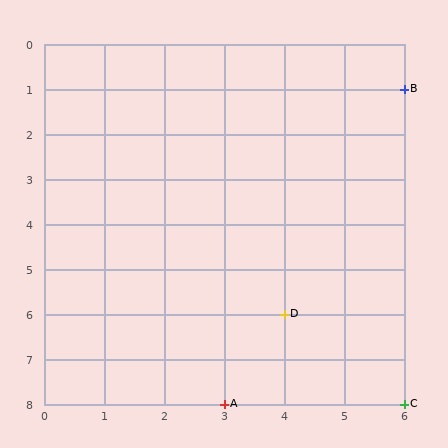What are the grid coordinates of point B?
Point B is at grid coordinates (6, 1).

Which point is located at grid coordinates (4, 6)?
Point D is at (4, 6).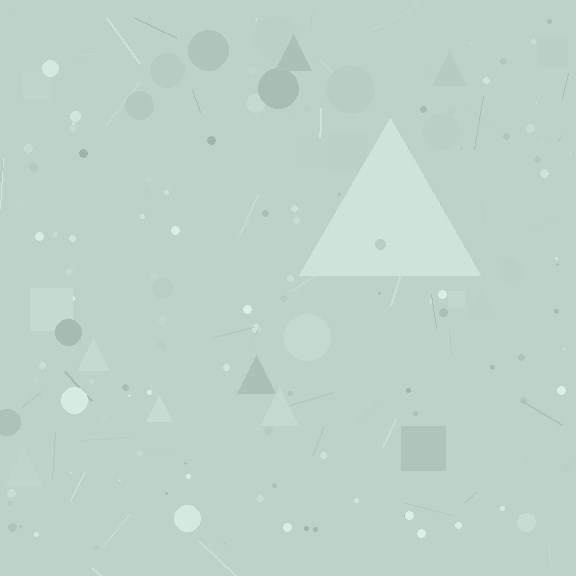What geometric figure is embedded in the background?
A triangle is embedded in the background.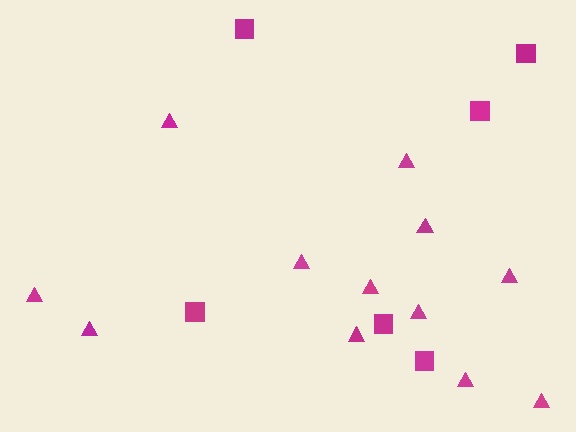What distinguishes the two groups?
There are 2 groups: one group of triangles (12) and one group of squares (6).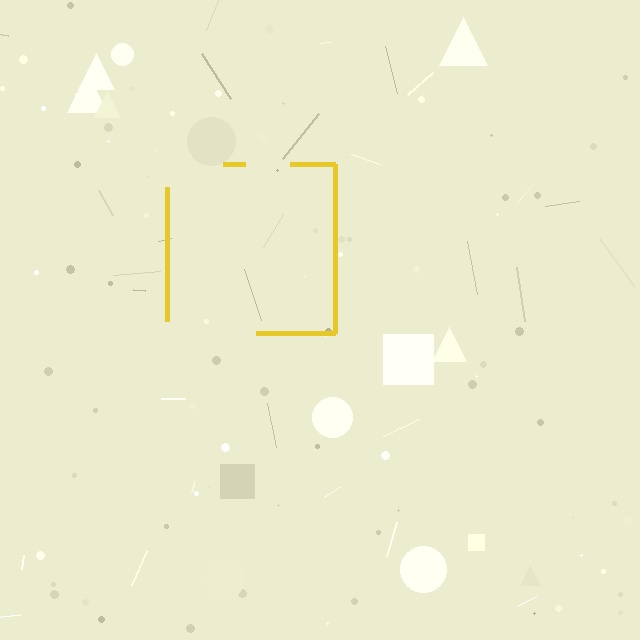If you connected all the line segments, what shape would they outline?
They would outline a square.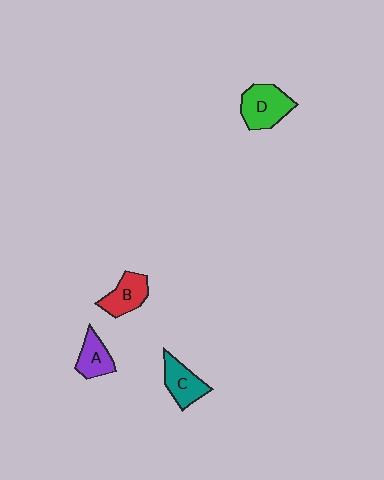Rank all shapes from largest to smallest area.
From largest to smallest: D (green), C (teal), B (red), A (purple).